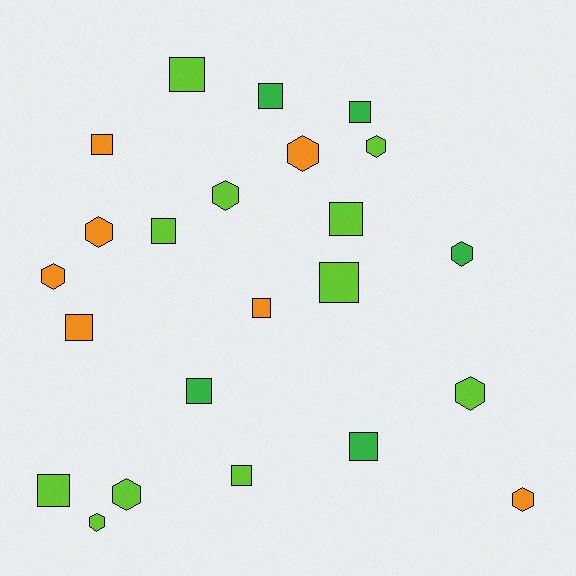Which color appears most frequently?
Lime, with 11 objects.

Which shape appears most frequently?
Square, with 13 objects.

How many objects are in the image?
There are 23 objects.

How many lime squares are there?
There are 6 lime squares.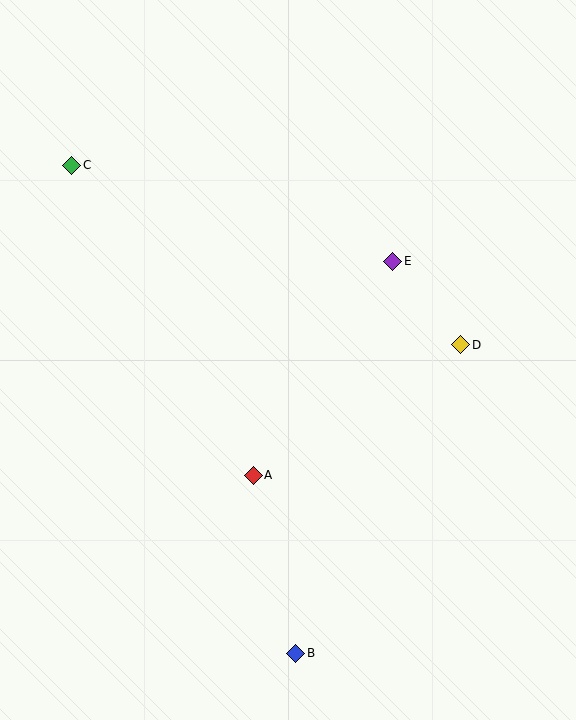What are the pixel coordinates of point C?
Point C is at (72, 165).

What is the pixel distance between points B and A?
The distance between B and A is 183 pixels.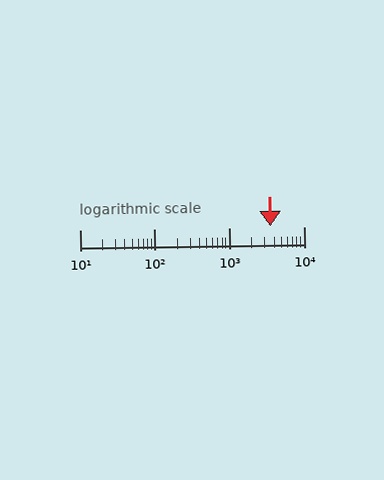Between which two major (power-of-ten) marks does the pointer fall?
The pointer is between 1000 and 10000.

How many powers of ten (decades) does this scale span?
The scale spans 3 decades, from 10 to 10000.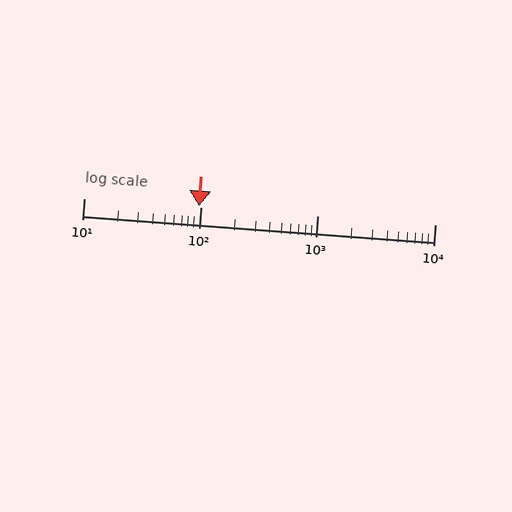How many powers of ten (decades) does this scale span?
The scale spans 3 decades, from 10 to 10000.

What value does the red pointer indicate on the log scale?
The pointer indicates approximately 97.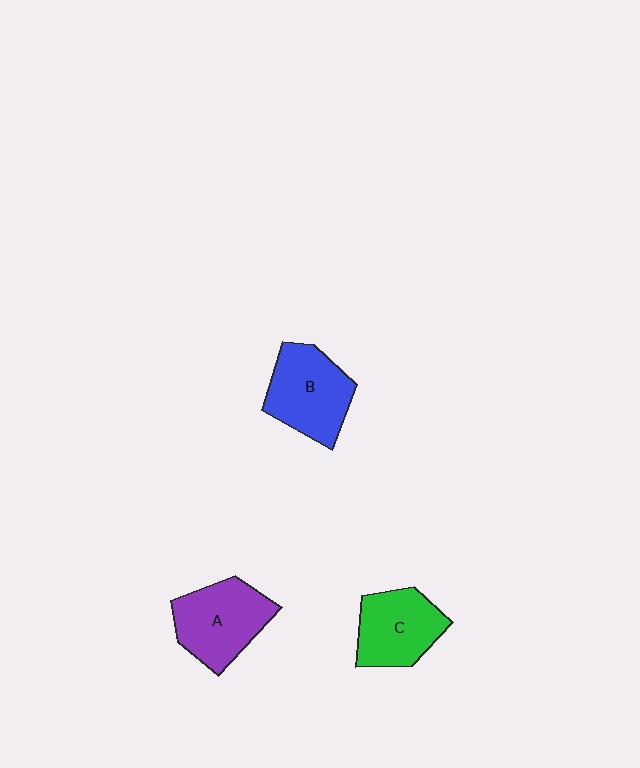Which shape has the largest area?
Shape B (blue).